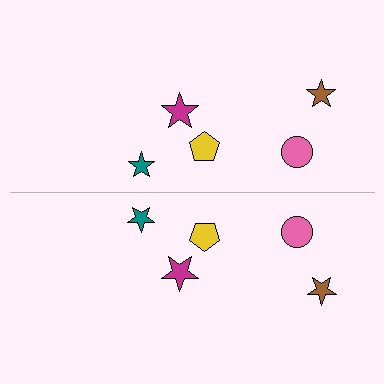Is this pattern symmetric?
Yes, this pattern has bilateral (reflection) symmetry.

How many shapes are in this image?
There are 10 shapes in this image.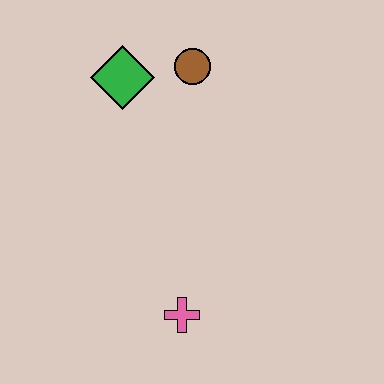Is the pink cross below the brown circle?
Yes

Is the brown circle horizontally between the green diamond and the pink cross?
No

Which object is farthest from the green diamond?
The pink cross is farthest from the green diamond.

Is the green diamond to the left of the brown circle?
Yes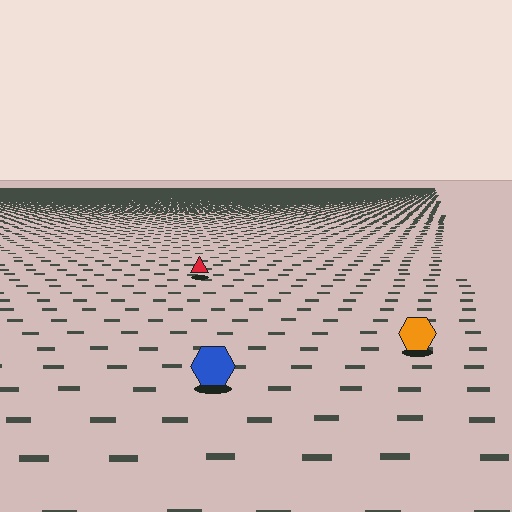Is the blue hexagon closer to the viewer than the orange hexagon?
Yes. The blue hexagon is closer — you can tell from the texture gradient: the ground texture is coarser near it.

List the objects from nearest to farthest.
From nearest to farthest: the blue hexagon, the orange hexagon, the red triangle.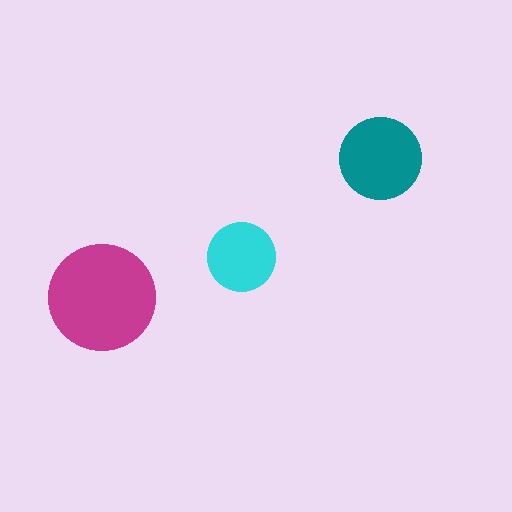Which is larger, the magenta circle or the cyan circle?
The magenta one.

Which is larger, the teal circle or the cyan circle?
The teal one.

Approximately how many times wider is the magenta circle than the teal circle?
About 1.5 times wider.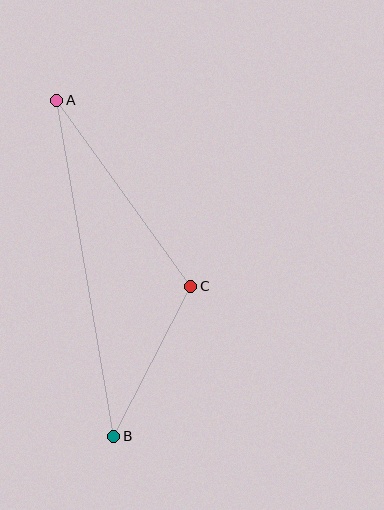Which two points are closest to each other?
Points B and C are closest to each other.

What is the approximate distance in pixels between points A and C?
The distance between A and C is approximately 229 pixels.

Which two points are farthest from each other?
Points A and B are farthest from each other.